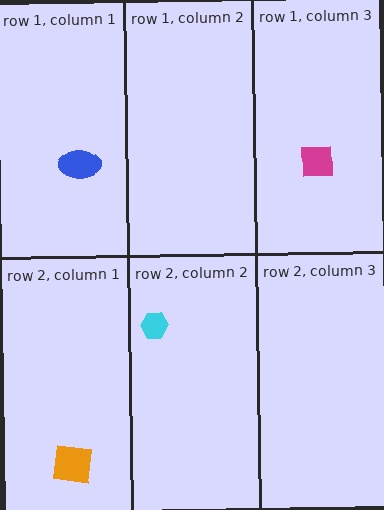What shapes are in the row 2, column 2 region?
The cyan hexagon.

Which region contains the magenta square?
The row 1, column 3 region.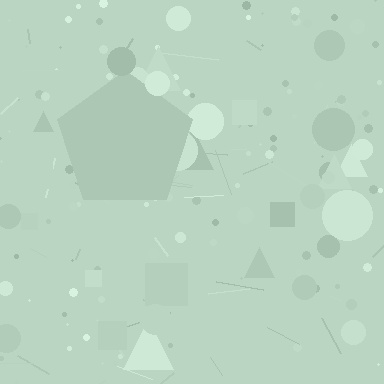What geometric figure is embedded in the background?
A pentagon is embedded in the background.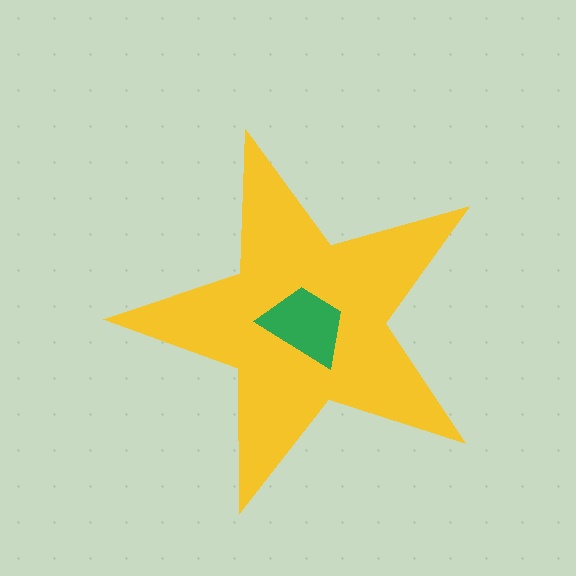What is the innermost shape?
The green trapezoid.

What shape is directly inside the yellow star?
The green trapezoid.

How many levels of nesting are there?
2.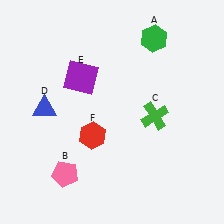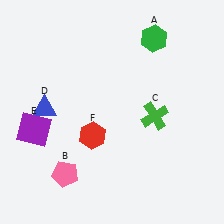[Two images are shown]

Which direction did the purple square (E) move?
The purple square (E) moved down.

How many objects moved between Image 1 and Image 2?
1 object moved between the two images.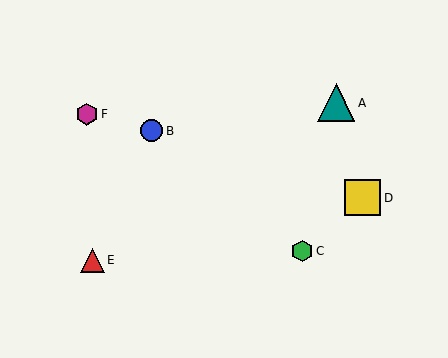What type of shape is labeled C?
Shape C is a green hexagon.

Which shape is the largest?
The teal triangle (labeled A) is the largest.